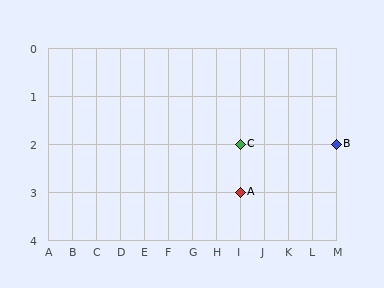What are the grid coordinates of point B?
Point B is at grid coordinates (M, 2).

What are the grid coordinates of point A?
Point A is at grid coordinates (I, 3).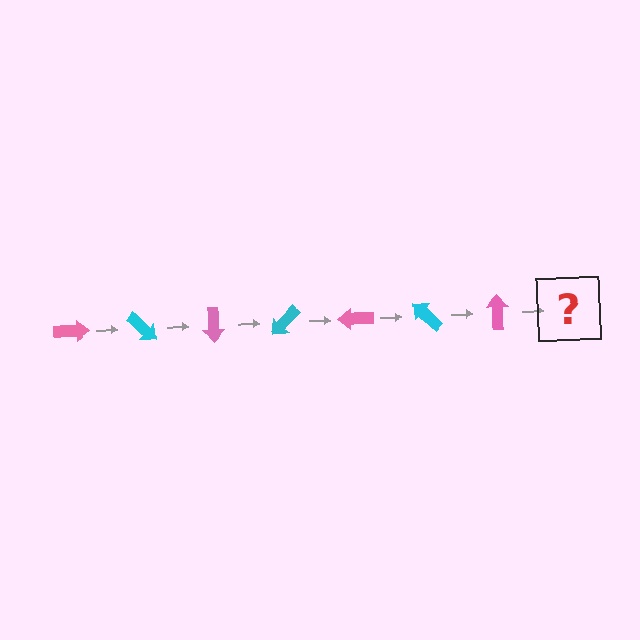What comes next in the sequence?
The next element should be a cyan arrow, rotated 315 degrees from the start.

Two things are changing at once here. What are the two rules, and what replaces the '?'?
The two rules are that it rotates 45 degrees each step and the color cycles through pink and cyan. The '?' should be a cyan arrow, rotated 315 degrees from the start.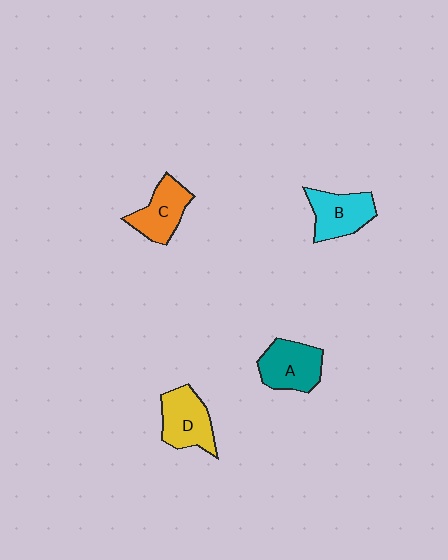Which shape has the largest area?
Shape D (yellow).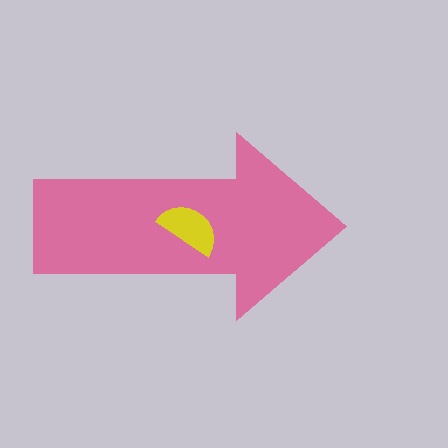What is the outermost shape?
The pink arrow.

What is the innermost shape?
The yellow semicircle.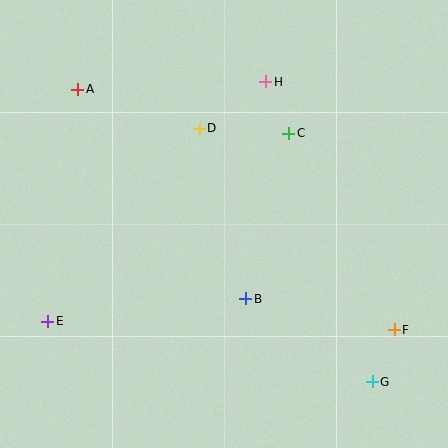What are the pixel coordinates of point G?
Point G is at (372, 382).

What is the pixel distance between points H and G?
The distance between H and G is 318 pixels.